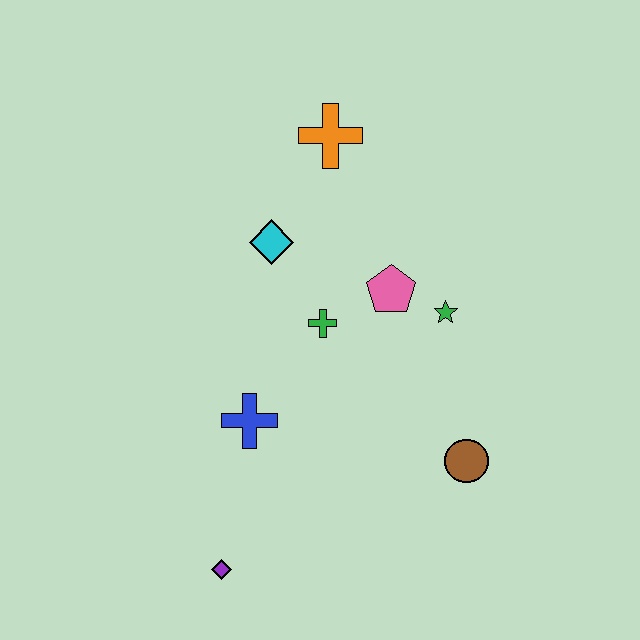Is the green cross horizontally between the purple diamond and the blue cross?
No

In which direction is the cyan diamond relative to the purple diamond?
The cyan diamond is above the purple diamond.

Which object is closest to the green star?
The pink pentagon is closest to the green star.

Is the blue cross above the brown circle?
Yes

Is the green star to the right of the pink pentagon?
Yes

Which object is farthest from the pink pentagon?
The purple diamond is farthest from the pink pentagon.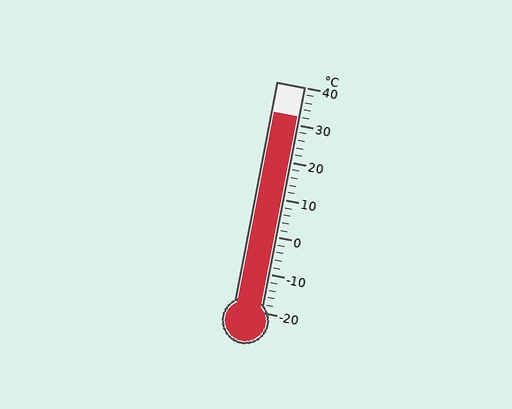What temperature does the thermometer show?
The thermometer shows approximately 32°C.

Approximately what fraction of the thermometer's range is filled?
The thermometer is filled to approximately 85% of its range.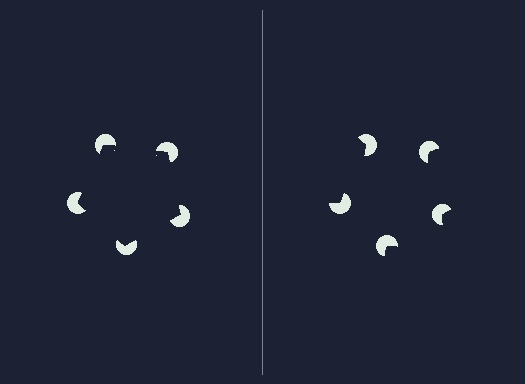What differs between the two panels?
The pac-man discs are positioned identically on both sides; only the wedge orientations differ. On the left they align to a pentagon; on the right they are misaligned.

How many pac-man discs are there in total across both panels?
10 — 5 on each side.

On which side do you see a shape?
An illusory pentagon appears on the left side. On the right side the wedge cuts are rotated, so no coherent shape forms.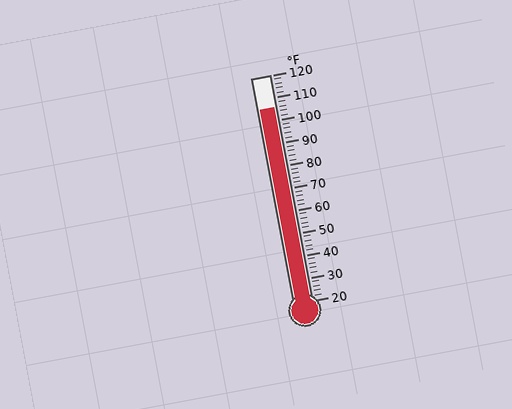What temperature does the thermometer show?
The thermometer shows approximately 106°F.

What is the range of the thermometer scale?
The thermometer scale ranges from 20°F to 120°F.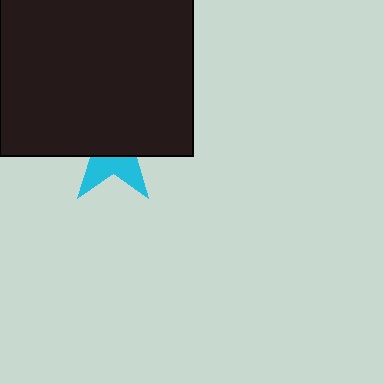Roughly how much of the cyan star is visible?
A small part of it is visible (roughly 37%).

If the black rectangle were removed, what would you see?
You would see the complete cyan star.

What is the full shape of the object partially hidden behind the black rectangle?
The partially hidden object is a cyan star.